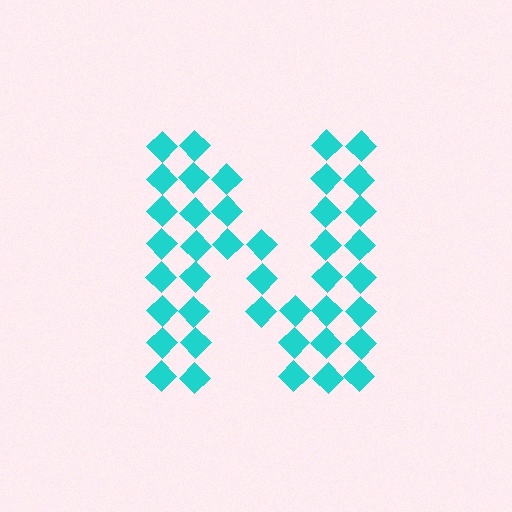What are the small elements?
The small elements are diamonds.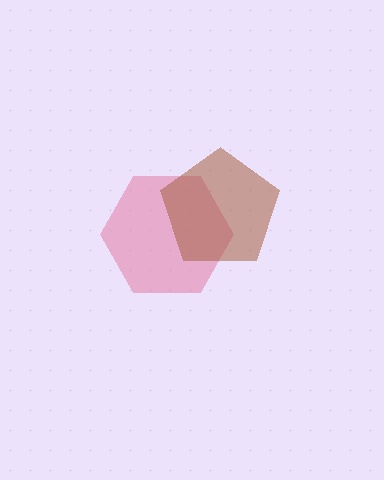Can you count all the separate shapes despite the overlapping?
Yes, there are 2 separate shapes.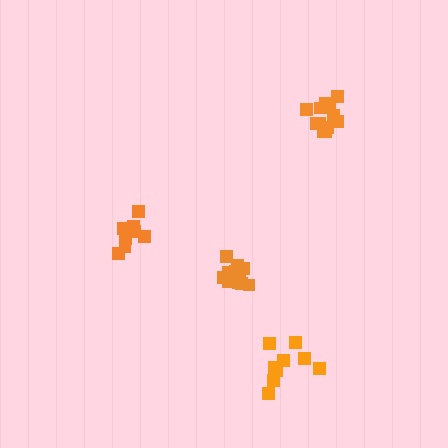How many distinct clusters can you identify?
There are 4 distinct clusters.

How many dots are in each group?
Group 1: 9 dots, Group 2: 12 dots, Group 3: 12 dots, Group 4: 9 dots (42 total).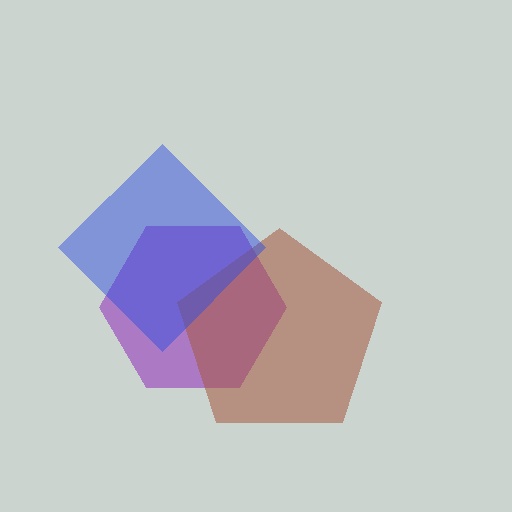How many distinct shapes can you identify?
There are 3 distinct shapes: a purple hexagon, a brown pentagon, a blue diamond.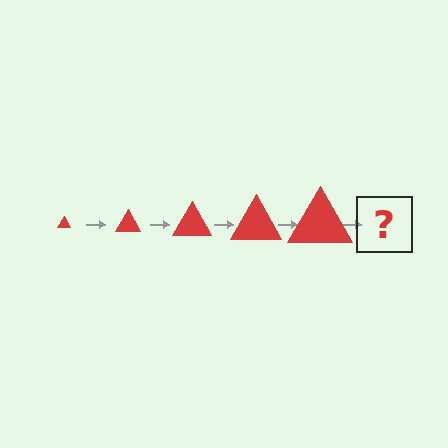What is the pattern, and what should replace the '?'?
The pattern is that the triangle gets progressively larger each step. The '?' should be a red triangle, larger than the previous one.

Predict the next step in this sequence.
The next step is a red triangle, larger than the previous one.